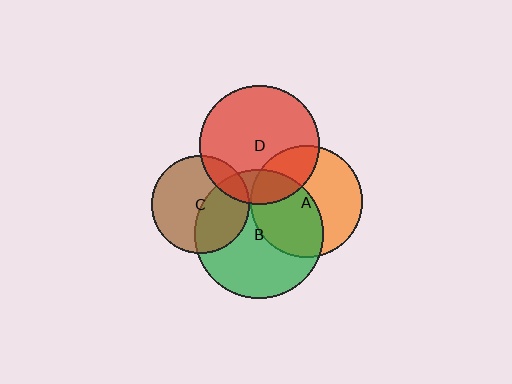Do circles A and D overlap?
Yes.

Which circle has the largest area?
Circle B (green).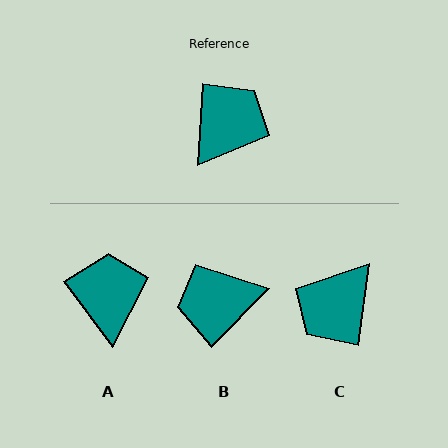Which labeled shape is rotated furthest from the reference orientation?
C, about 176 degrees away.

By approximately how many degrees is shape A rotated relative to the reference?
Approximately 41 degrees counter-clockwise.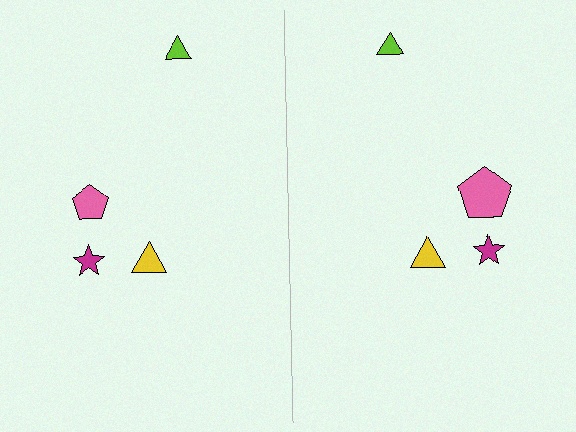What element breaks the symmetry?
The pink pentagon on the right side has a different size than its mirror counterpart.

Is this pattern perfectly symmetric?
No, the pattern is not perfectly symmetric. The pink pentagon on the right side has a different size than its mirror counterpart.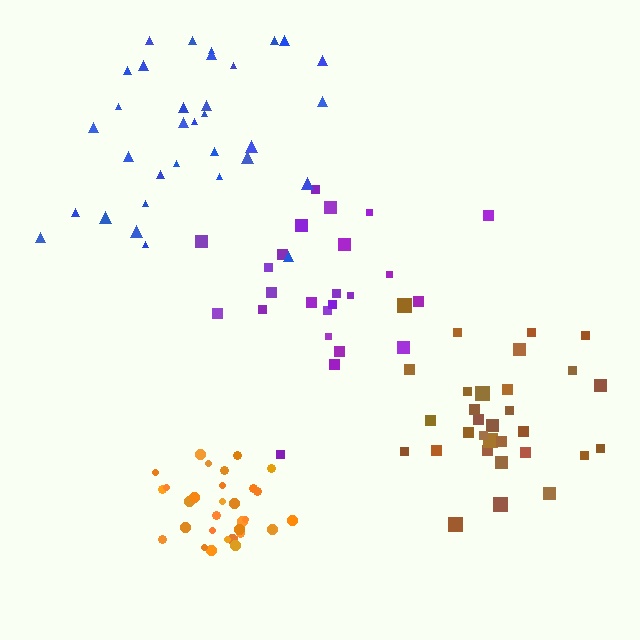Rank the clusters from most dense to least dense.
orange, brown, blue, purple.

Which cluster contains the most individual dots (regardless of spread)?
Blue (33).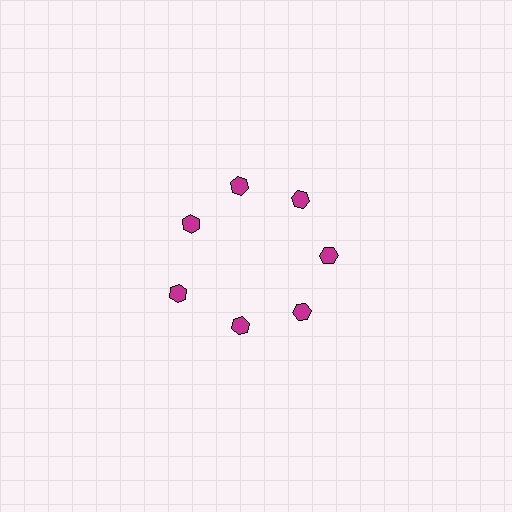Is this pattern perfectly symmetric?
No. The 7 magenta hexagons are arranged in a ring, but one element near the 8 o'clock position is pushed outward from the center, breaking the 7-fold rotational symmetry.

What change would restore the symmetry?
The symmetry would be restored by moving it inward, back onto the ring so that all 7 hexagons sit at equal angles and equal distance from the center.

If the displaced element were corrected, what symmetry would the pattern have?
It would have 7-fold rotational symmetry — the pattern would map onto itself every 51 degrees.